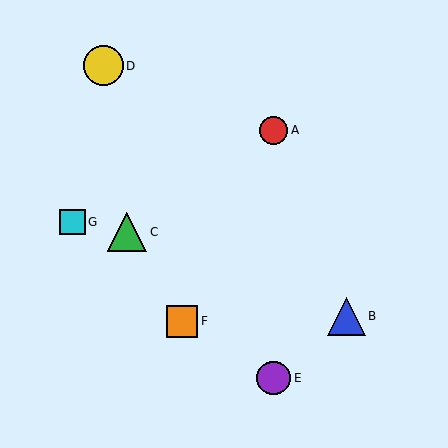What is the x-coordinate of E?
Object E is at x≈274.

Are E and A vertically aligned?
Yes, both are at x≈274.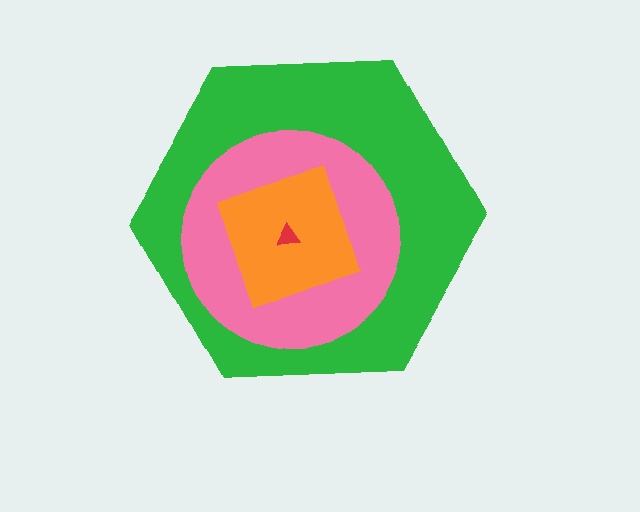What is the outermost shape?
The green hexagon.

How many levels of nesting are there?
4.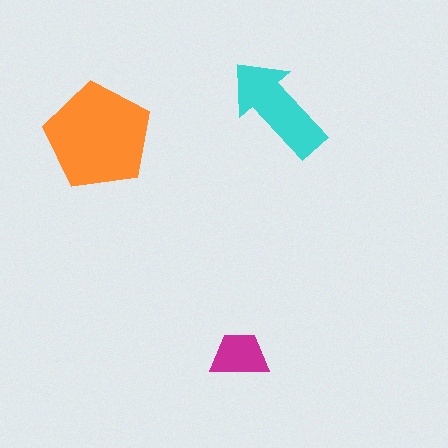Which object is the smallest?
The magenta trapezoid.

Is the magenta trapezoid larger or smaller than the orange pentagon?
Smaller.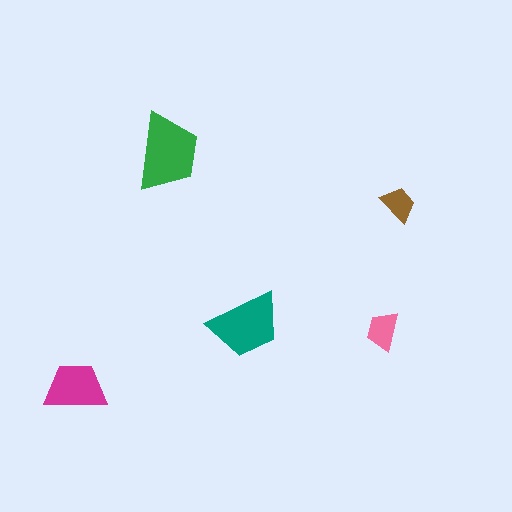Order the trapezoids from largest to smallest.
the green one, the teal one, the magenta one, the pink one, the brown one.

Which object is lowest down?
The magenta trapezoid is bottommost.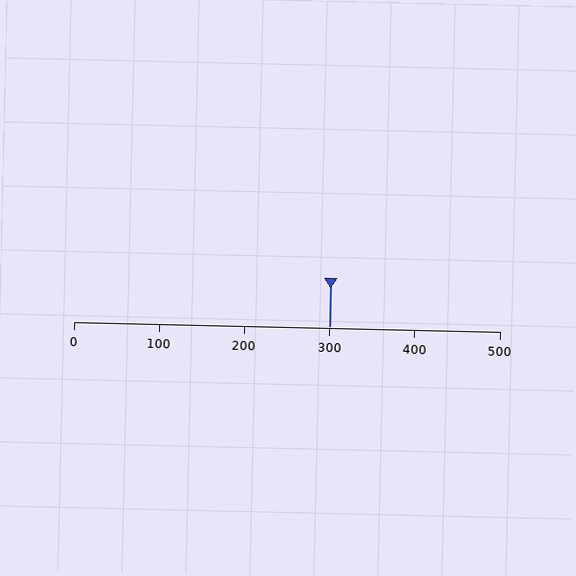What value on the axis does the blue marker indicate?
The marker indicates approximately 300.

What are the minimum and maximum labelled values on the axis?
The axis runs from 0 to 500.